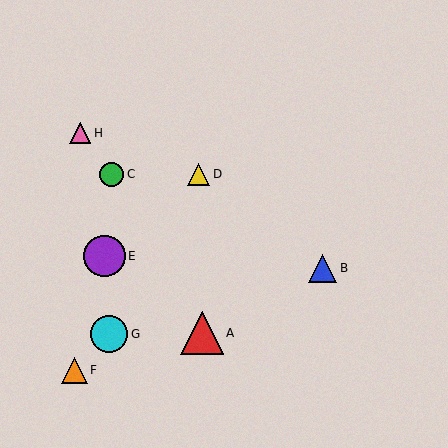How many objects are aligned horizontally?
2 objects (C, D) are aligned horizontally.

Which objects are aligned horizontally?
Objects C, D are aligned horizontally.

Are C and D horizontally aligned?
Yes, both are at y≈174.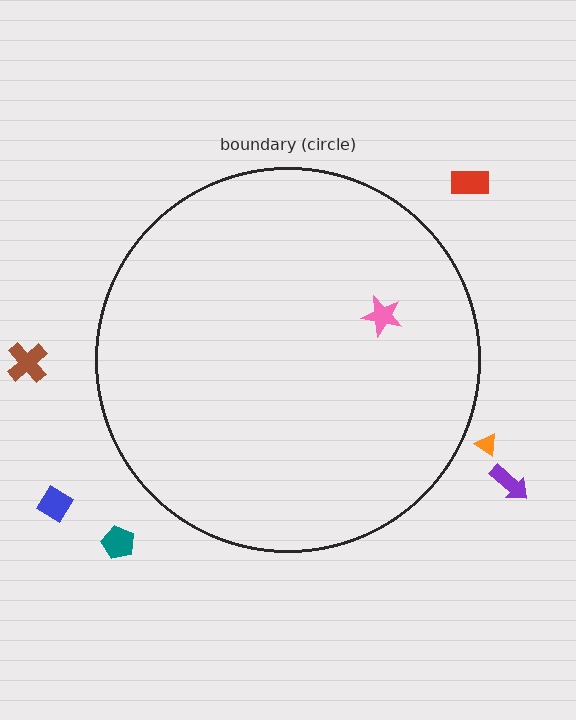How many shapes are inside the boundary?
1 inside, 6 outside.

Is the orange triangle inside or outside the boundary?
Outside.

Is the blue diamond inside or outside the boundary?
Outside.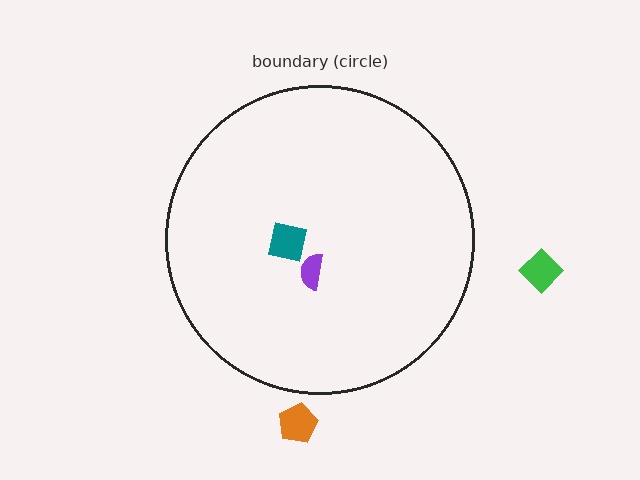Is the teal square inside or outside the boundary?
Inside.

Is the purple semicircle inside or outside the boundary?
Inside.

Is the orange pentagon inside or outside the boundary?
Outside.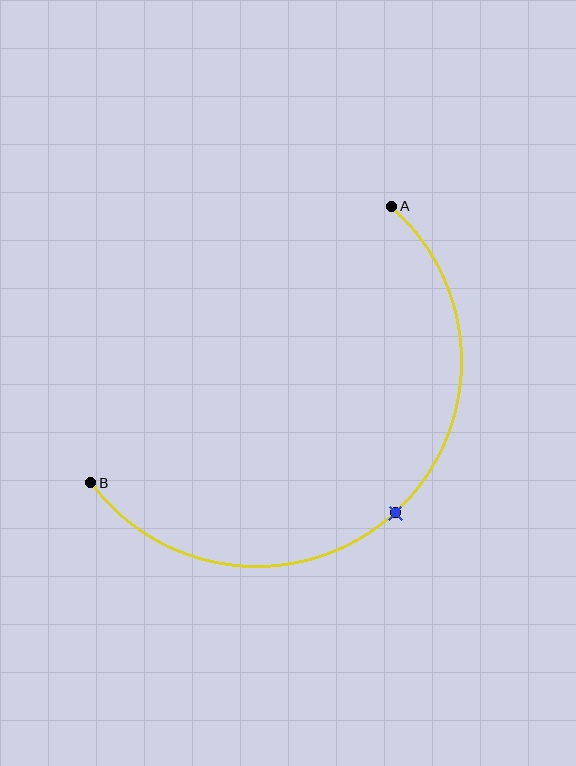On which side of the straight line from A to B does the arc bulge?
The arc bulges below and to the right of the straight line connecting A and B.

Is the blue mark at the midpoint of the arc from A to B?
Yes. The blue mark lies on the arc at equal arc-length from both A and B — it is the arc midpoint.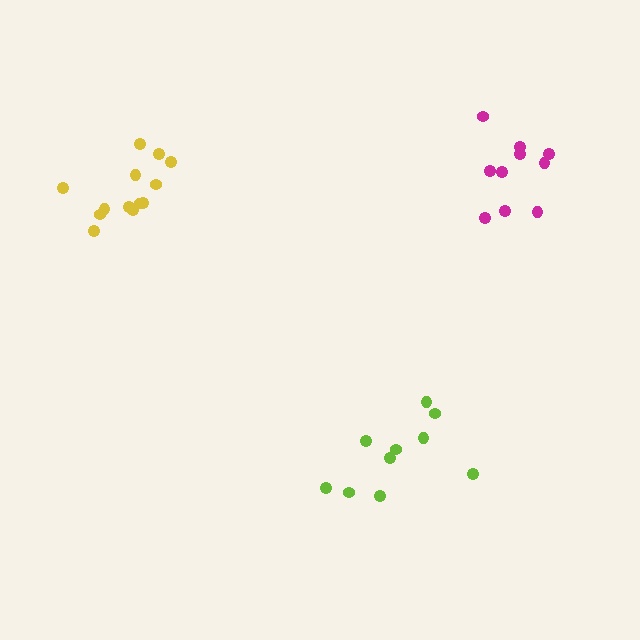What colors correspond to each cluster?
The clusters are colored: yellow, lime, magenta.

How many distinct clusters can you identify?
There are 3 distinct clusters.